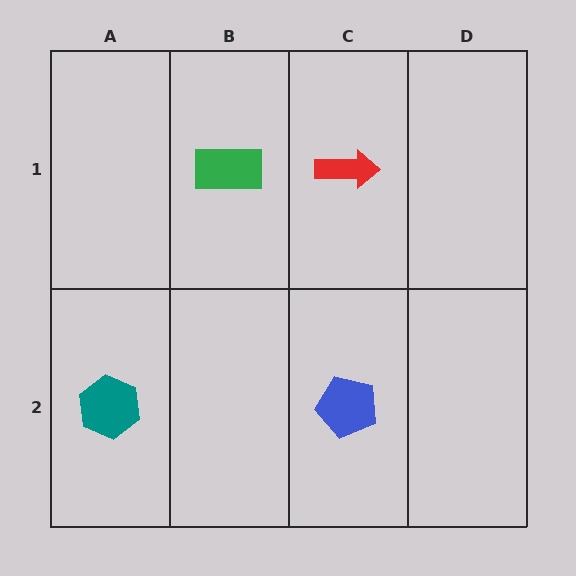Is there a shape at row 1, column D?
No, that cell is empty.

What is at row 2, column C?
A blue pentagon.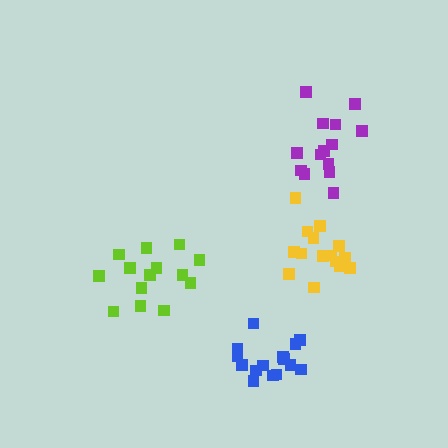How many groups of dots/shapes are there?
There are 4 groups.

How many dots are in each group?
Group 1: 14 dots, Group 2: 14 dots, Group 3: 15 dots, Group 4: 15 dots (58 total).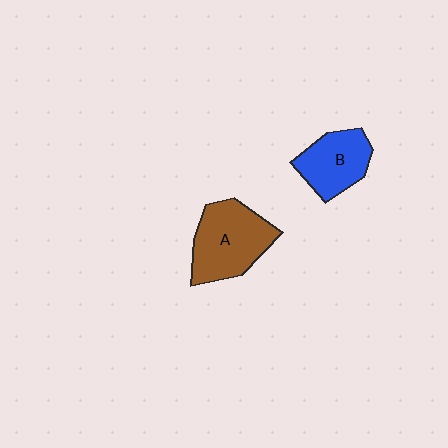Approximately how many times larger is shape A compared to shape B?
Approximately 1.4 times.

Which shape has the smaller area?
Shape B (blue).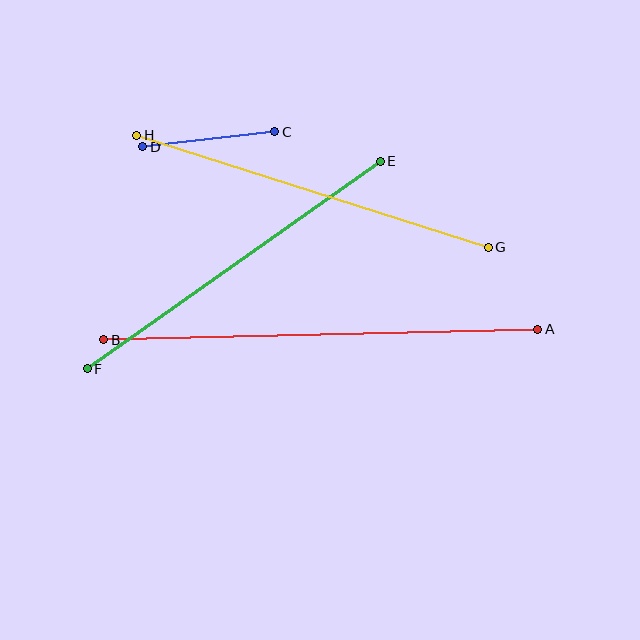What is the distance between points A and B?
The distance is approximately 434 pixels.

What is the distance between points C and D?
The distance is approximately 132 pixels.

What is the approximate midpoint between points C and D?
The midpoint is at approximately (209, 139) pixels.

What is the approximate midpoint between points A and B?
The midpoint is at approximately (321, 335) pixels.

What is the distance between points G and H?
The distance is approximately 369 pixels.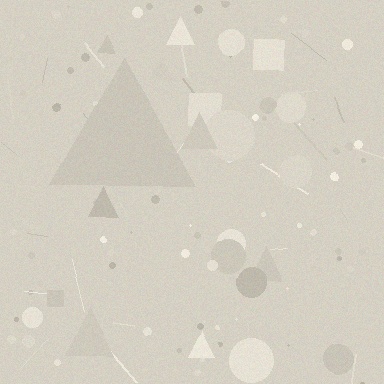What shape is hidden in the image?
A triangle is hidden in the image.